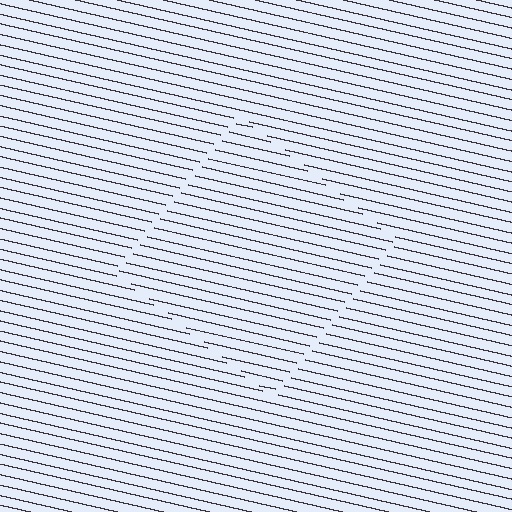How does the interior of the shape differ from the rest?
The interior of the shape contains the same grating, shifted by half a period — the contour is defined by the phase discontinuity where line-ends from the inner and outer gratings abut.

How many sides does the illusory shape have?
4 sides — the line-ends trace a square.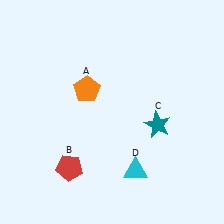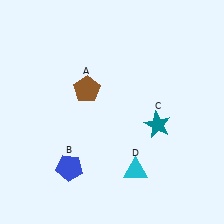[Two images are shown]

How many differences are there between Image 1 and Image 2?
There are 2 differences between the two images.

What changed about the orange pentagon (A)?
In Image 1, A is orange. In Image 2, it changed to brown.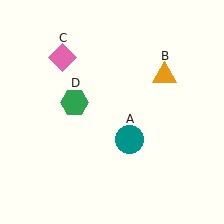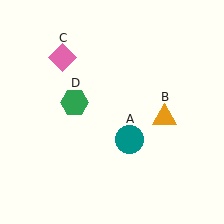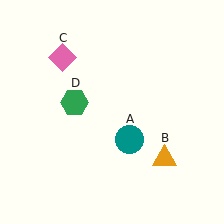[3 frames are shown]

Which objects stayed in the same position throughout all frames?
Teal circle (object A) and pink diamond (object C) and green hexagon (object D) remained stationary.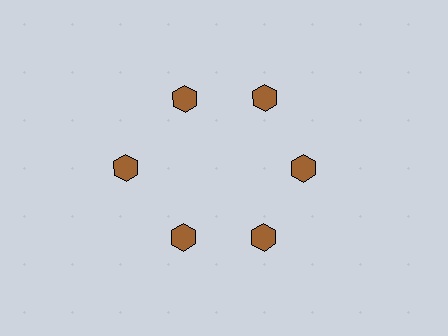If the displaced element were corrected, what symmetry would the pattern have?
It would have 6-fold rotational symmetry — the pattern would map onto itself every 60 degrees.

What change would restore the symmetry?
The symmetry would be restored by moving it inward, back onto the ring so that all 6 hexagons sit at equal angles and equal distance from the center.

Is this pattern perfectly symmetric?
No. The 6 brown hexagons are arranged in a ring, but one element near the 9 o'clock position is pushed outward from the center, breaking the 6-fold rotational symmetry.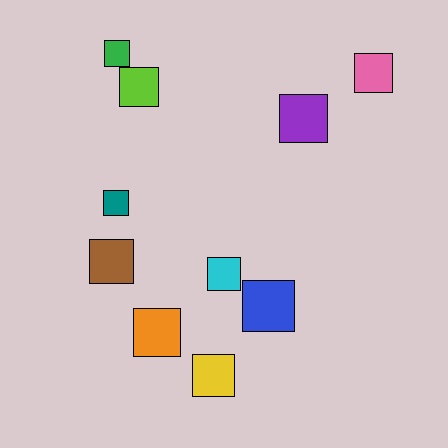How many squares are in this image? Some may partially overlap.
There are 10 squares.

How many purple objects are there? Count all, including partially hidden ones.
There is 1 purple object.